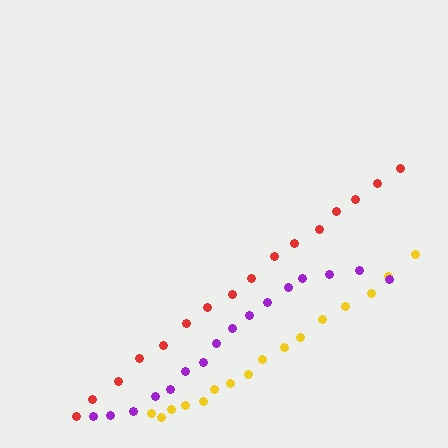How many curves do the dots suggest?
There are 3 distinct paths.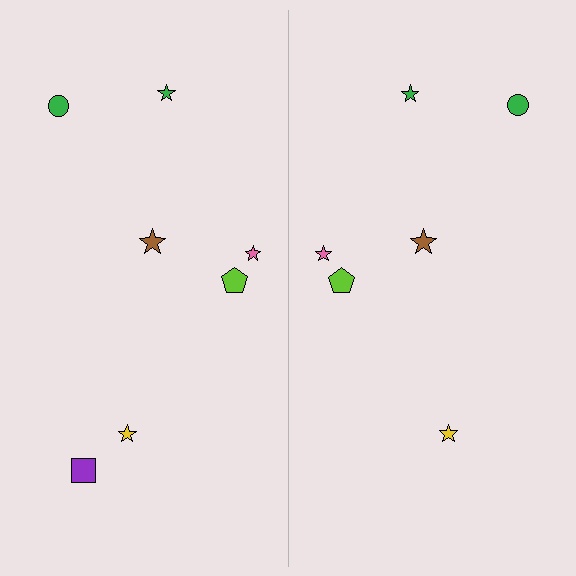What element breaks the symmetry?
A purple square is missing from the right side.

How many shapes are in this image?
There are 13 shapes in this image.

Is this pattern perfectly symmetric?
No, the pattern is not perfectly symmetric. A purple square is missing from the right side.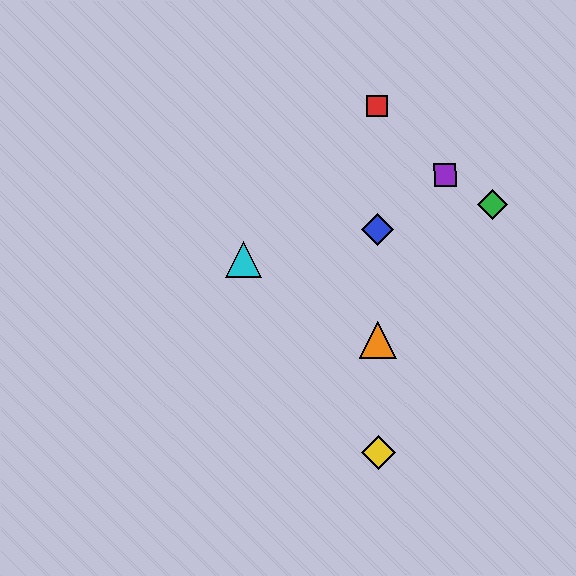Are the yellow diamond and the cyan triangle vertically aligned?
No, the yellow diamond is at x≈378 and the cyan triangle is at x≈243.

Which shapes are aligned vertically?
The red square, the blue diamond, the yellow diamond, the orange triangle are aligned vertically.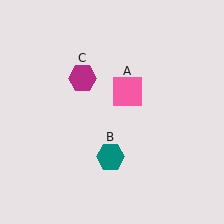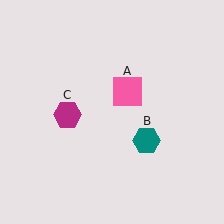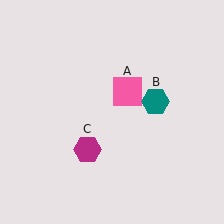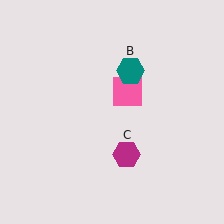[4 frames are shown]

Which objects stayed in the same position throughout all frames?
Pink square (object A) remained stationary.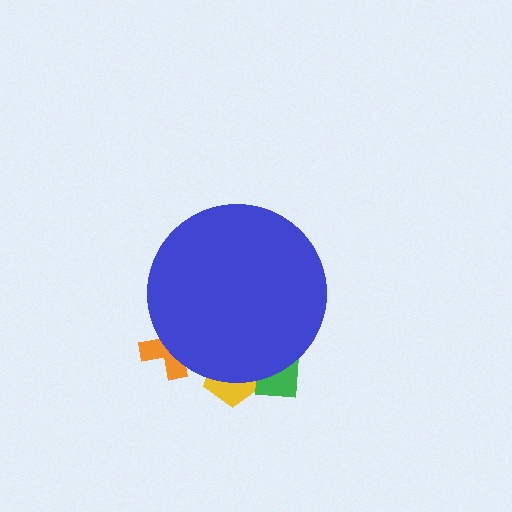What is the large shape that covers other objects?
A blue circle.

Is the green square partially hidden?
Yes, the green square is partially hidden behind the blue circle.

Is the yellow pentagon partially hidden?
Yes, the yellow pentagon is partially hidden behind the blue circle.